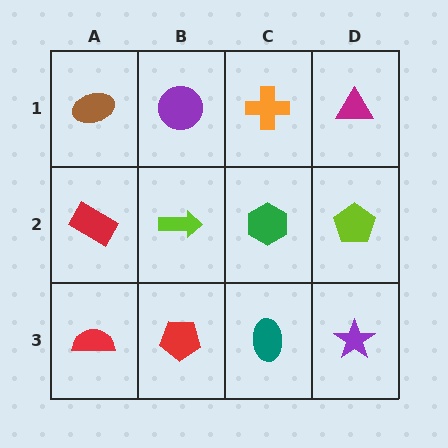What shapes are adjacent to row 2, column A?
A brown ellipse (row 1, column A), a red semicircle (row 3, column A), a lime arrow (row 2, column B).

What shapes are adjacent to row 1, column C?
A green hexagon (row 2, column C), a purple circle (row 1, column B), a magenta triangle (row 1, column D).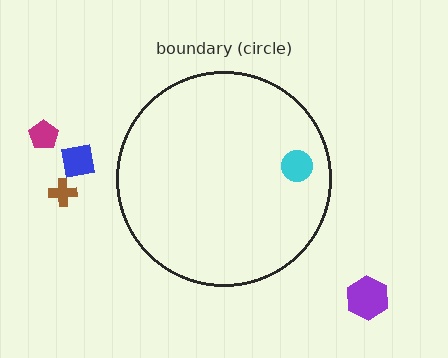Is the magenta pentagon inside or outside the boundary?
Outside.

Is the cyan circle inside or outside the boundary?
Inside.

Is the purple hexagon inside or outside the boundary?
Outside.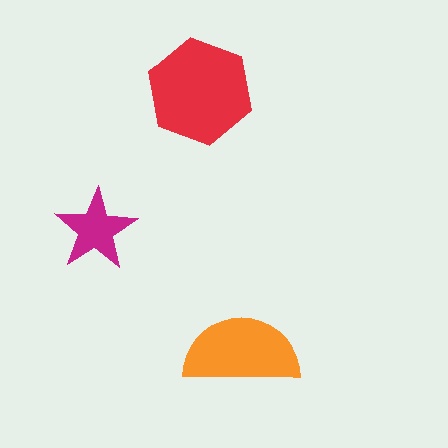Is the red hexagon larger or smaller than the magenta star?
Larger.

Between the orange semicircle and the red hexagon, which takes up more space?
The red hexagon.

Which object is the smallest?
The magenta star.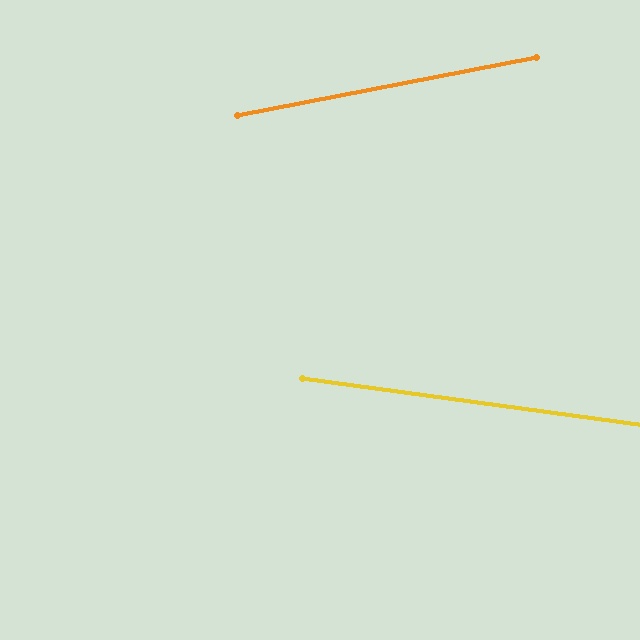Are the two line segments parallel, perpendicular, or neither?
Neither parallel nor perpendicular — they differ by about 19°.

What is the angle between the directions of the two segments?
Approximately 19 degrees.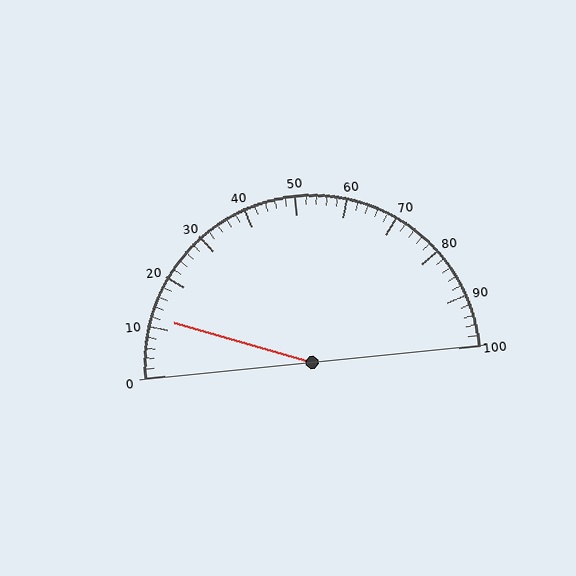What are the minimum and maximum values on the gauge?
The gauge ranges from 0 to 100.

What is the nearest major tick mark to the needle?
The nearest major tick mark is 10.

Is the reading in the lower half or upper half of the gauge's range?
The reading is in the lower half of the range (0 to 100).